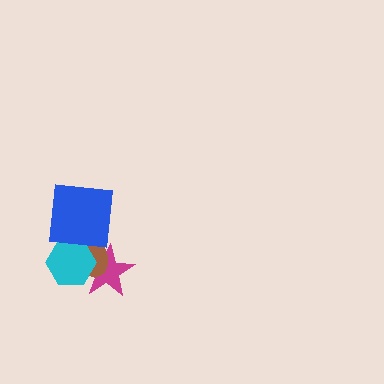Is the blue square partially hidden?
No, no other shape covers it.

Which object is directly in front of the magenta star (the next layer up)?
The brown ellipse is directly in front of the magenta star.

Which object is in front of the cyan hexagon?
The blue square is in front of the cyan hexagon.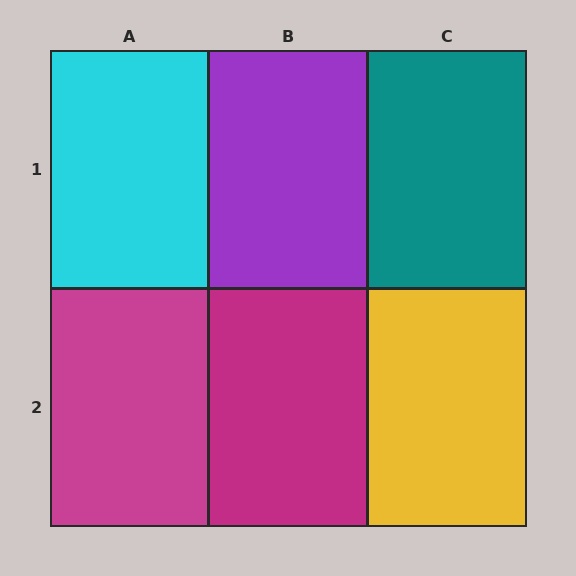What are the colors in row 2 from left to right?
Magenta, magenta, yellow.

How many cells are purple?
1 cell is purple.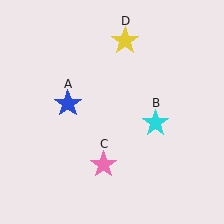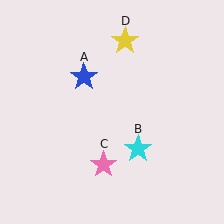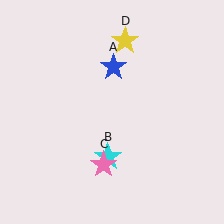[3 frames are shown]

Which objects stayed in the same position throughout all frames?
Pink star (object C) and yellow star (object D) remained stationary.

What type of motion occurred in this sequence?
The blue star (object A), cyan star (object B) rotated clockwise around the center of the scene.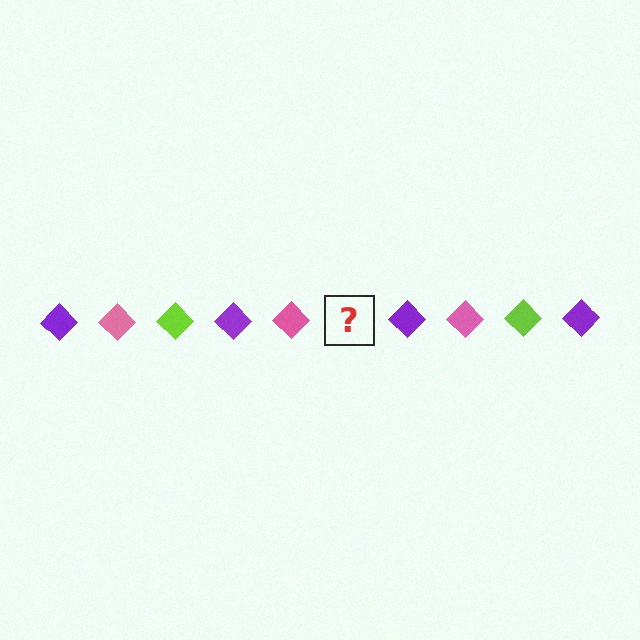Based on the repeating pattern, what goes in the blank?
The blank should be a lime diamond.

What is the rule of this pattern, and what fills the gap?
The rule is that the pattern cycles through purple, pink, lime diamonds. The gap should be filled with a lime diamond.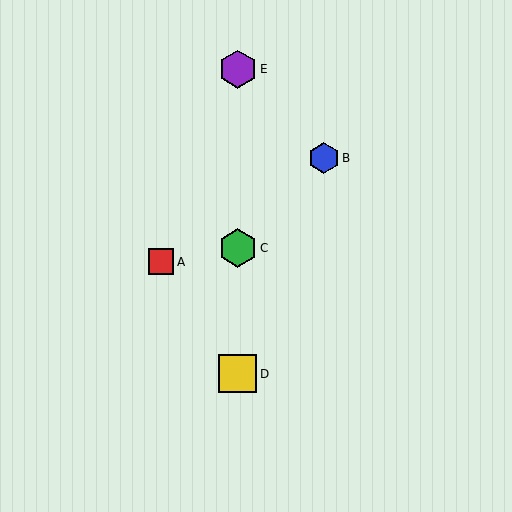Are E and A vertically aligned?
No, E is at x≈238 and A is at x≈161.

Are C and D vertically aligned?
Yes, both are at x≈238.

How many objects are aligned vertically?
3 objects (C, D, E) are aligned vertically.